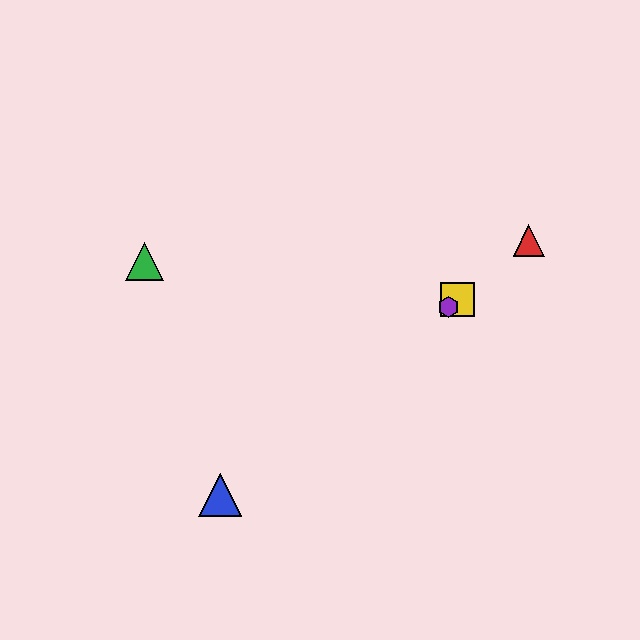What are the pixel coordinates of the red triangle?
The red triangle is at (529, 241).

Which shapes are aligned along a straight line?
The red triangle, the blue triangle, the yellow square, the purple hexagon are aligned along a straight line.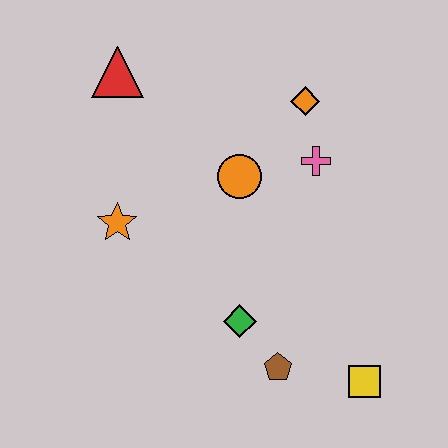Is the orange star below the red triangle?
Yes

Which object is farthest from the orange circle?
The yellow square is farthest from the orange circle.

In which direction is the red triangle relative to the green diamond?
The red triangle is above the green diamond.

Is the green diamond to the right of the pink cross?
No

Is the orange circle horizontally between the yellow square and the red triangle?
Yes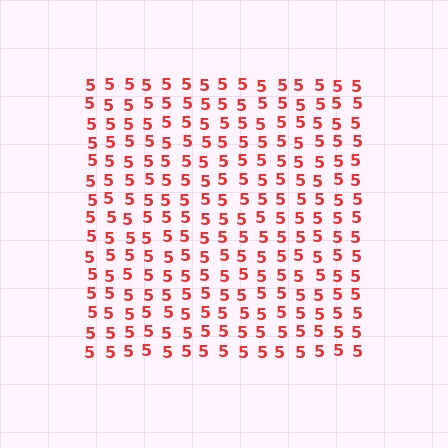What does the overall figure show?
The overall figure shows a square.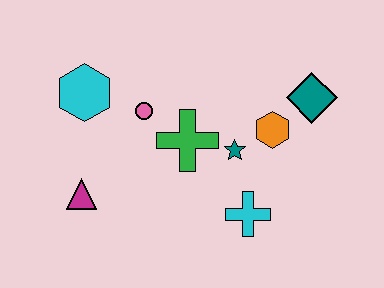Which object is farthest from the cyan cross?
The cyan hexagon is farthest from the cyan cross.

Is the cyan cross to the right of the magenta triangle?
Yes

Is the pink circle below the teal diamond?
Yes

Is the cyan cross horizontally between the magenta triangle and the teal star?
No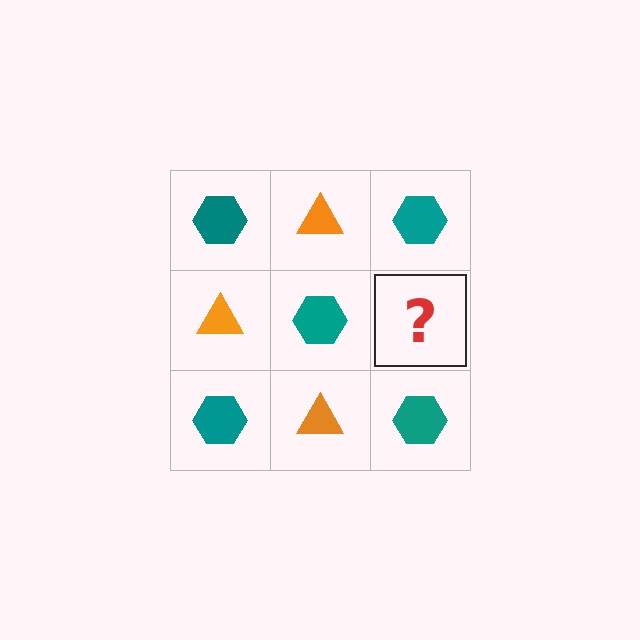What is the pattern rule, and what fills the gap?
The rule is that it alternates teal hexagon and orange triangle in a checkerboard pattern. The gap should be filled with an orange triangle.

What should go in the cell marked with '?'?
The missing cell should contain an orange triangle.